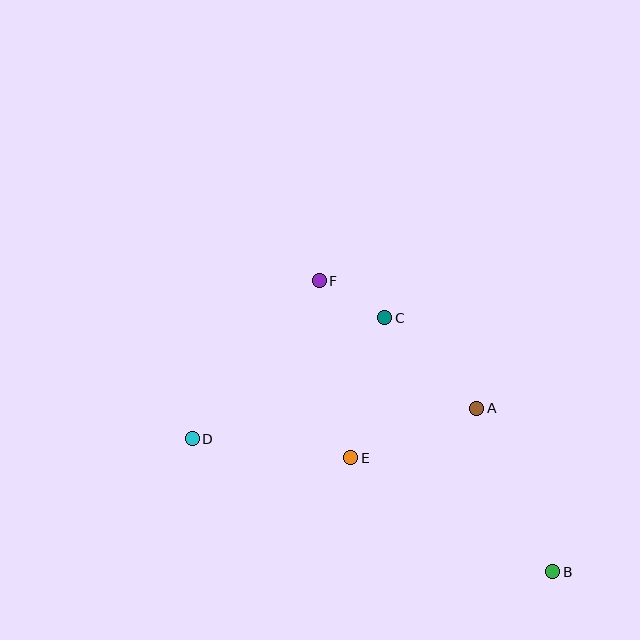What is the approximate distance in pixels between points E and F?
The distance between E and F is approximately 180 pixels.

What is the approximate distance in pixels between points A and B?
The distance between A and B is approximately 180 pixels.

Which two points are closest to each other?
Points C and F are closest to each other.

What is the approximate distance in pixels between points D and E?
The distance between D and E is approximately 160 pixels.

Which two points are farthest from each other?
Points B and D are farthest from each other.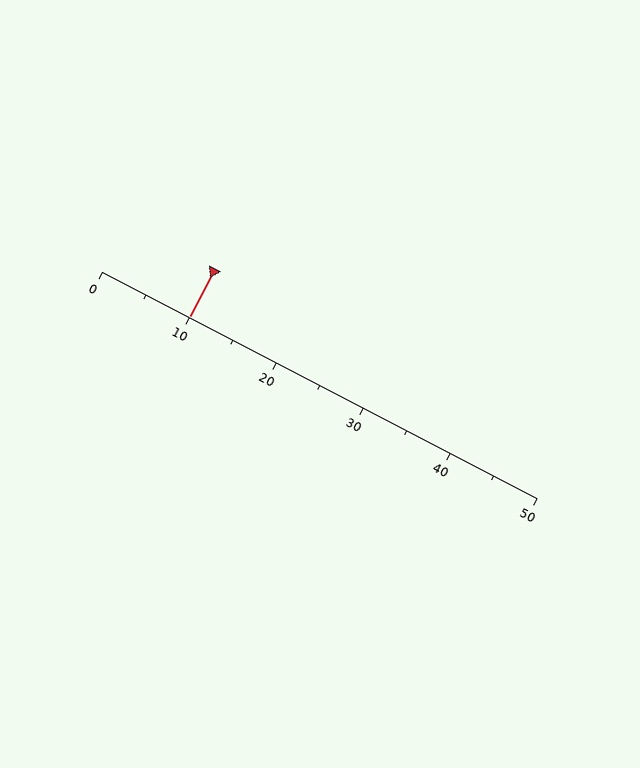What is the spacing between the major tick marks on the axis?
The major ticks are spaced 10 apart.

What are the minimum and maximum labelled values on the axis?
The axis runs from 0 to 50.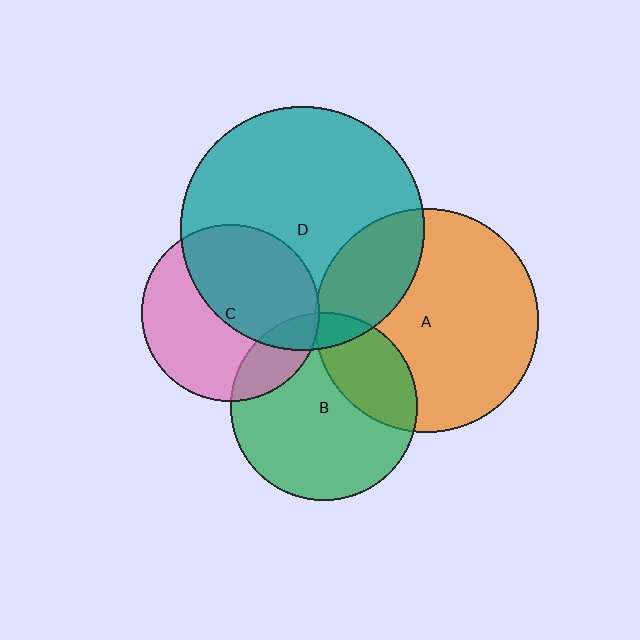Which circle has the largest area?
Circle D (teal).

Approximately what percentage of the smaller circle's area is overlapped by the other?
Approximately 25%.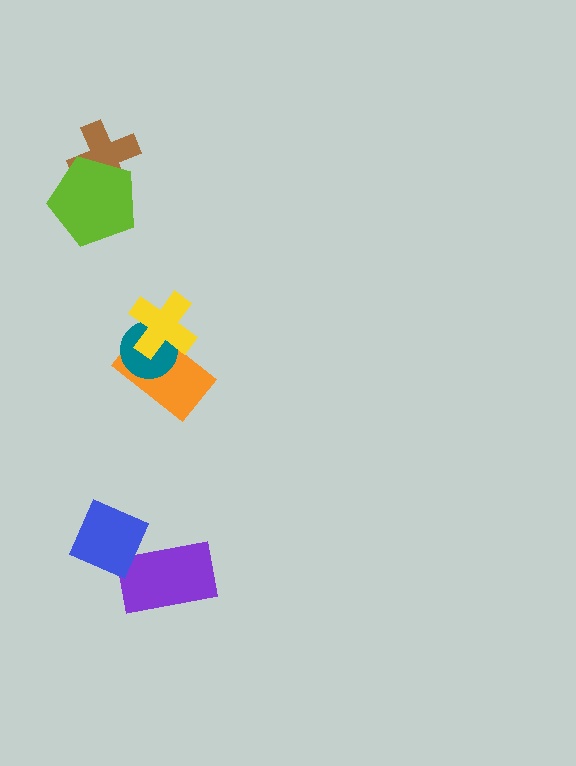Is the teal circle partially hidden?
Yes, it is partially covered by another shape.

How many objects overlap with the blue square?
0 objects overlap with the blue square.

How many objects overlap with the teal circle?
2 objects overlap with the teal circle.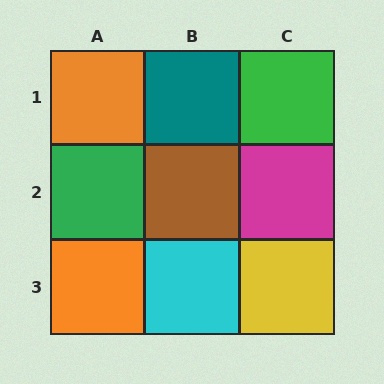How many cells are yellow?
1 cell is yellow.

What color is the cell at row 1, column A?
Orange.